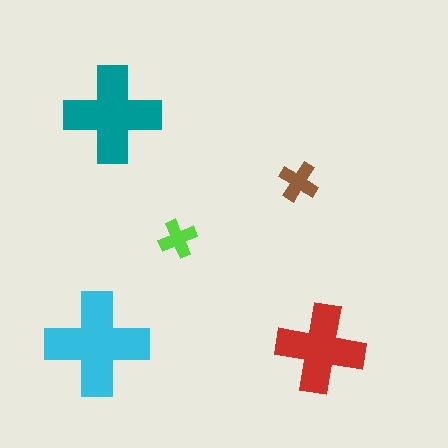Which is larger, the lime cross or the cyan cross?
The cyan one.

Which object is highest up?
The teal cross is topmost.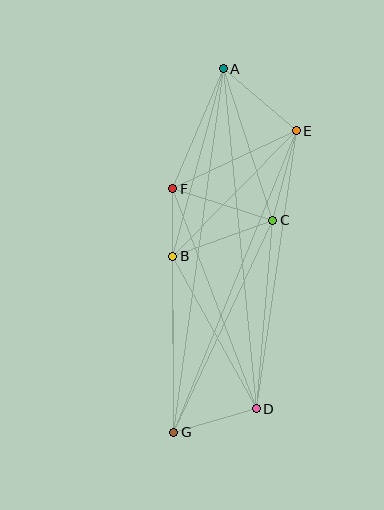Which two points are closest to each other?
Points B and F are closest to each other.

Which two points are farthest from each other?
Points A and G are farthest from each other.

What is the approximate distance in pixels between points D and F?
The distance between D and F is approximately 235 pixels.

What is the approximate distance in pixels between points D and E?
The distance between D and E is approximately 281 pixels.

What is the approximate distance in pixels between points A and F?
The distance between A and F is approximately 130 pixels.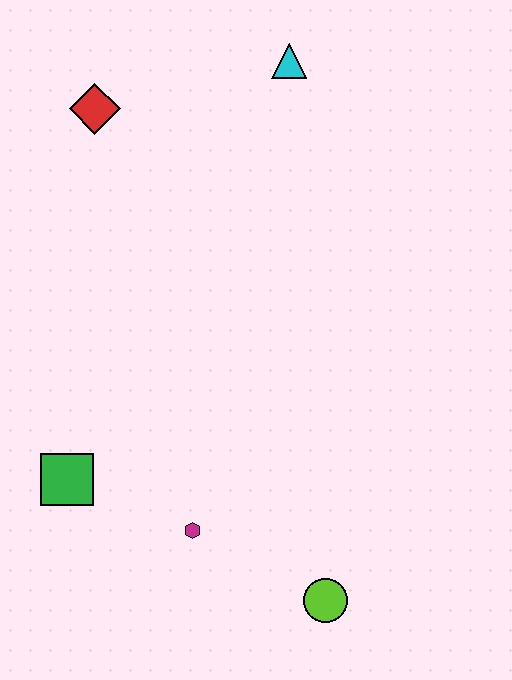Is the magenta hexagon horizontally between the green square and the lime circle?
Yes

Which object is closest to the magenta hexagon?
The green square is closest to the magenta hexagon.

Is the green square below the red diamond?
Yes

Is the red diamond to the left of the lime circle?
Yes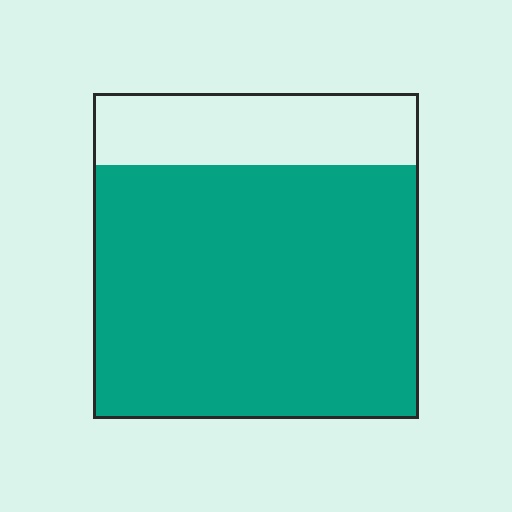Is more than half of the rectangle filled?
Yes.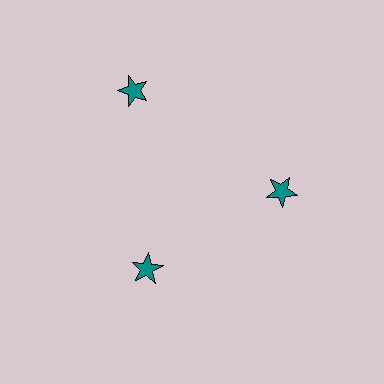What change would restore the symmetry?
The symmetry would be restored by moving it inward, back onto the ring so that all 3 stars sit at equal angles and equal distance from the center.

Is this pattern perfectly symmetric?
No. The 3 teal stars are arranged in a ring, but one element near the 11 o'clock position is pushed outward from the center, breaking the 3-fold rotational symmetry.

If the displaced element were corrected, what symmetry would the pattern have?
It would have 3-fold rotational symmetry — the pattern would map onto itself every 120 degrees.